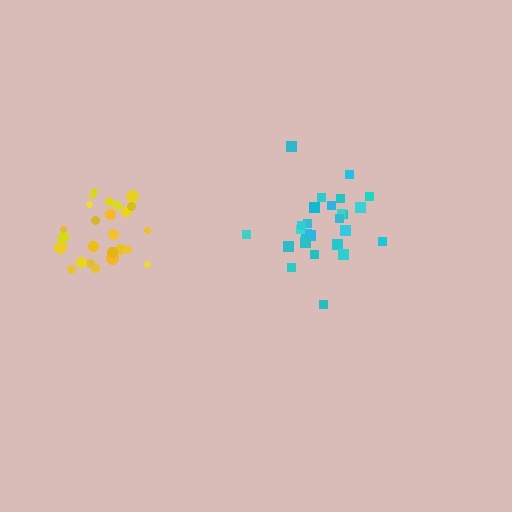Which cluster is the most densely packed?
Yellow.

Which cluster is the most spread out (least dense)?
Cyan.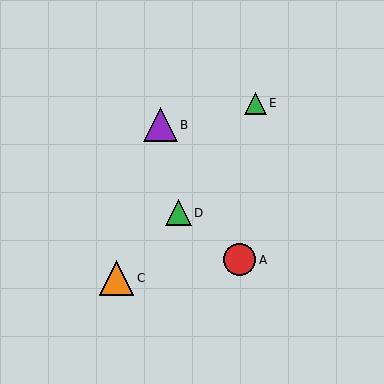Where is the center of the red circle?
The center of the red circle is at (240, 260).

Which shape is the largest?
The orange triangle (labeled C) is the largest.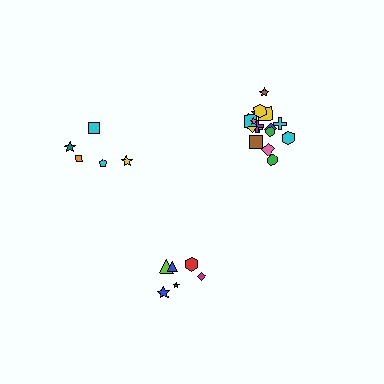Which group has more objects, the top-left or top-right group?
The top-right group.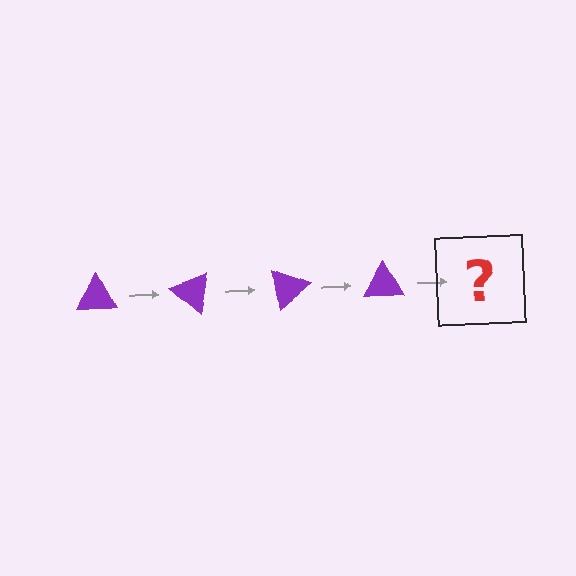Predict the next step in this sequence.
The next step is a purple triangle rotated 160 degrees.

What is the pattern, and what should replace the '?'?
The pattern is that the triangle rotates 40 degrees each step. The '?' should be a purple triangle rotated 160 degrees.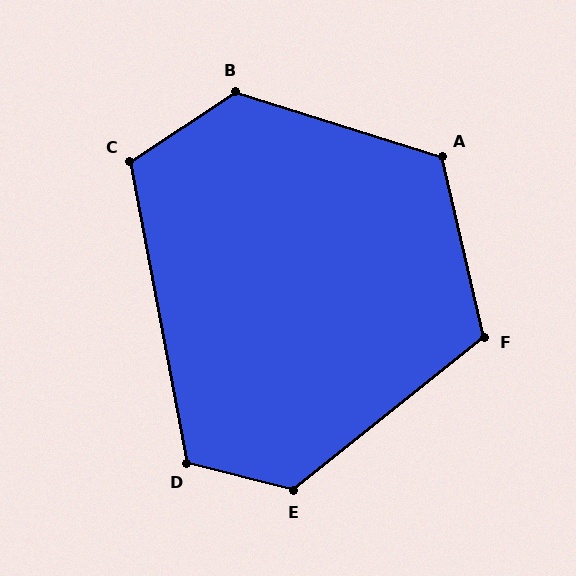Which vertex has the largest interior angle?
B, at approximately 129 degrees.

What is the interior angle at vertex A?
Approximately 120 degrees (obtuse).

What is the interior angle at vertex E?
Approximately 127 degrees (obtuse).